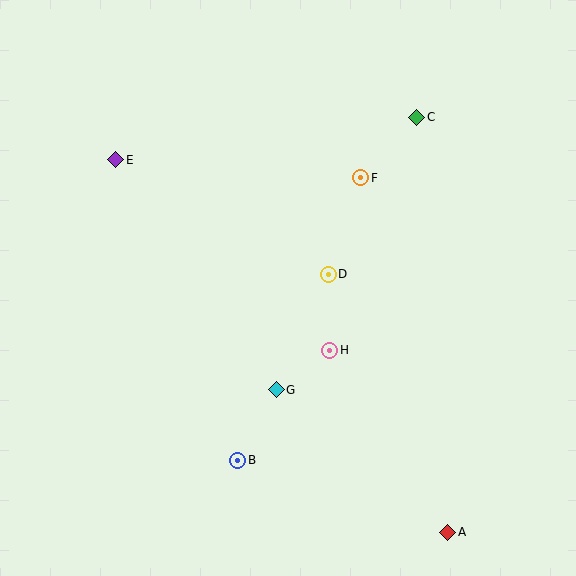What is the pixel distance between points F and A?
The distance between F and A is 365 pixels.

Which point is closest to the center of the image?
Point D at (328, 274) is closest to the center.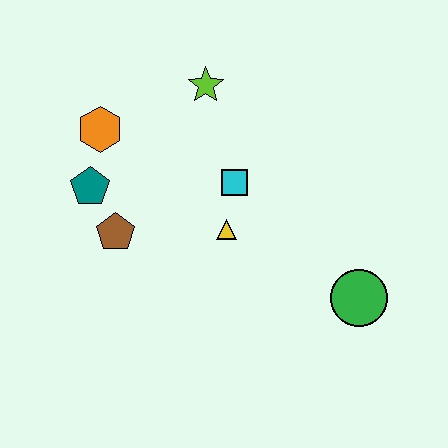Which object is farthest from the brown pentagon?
The green circle is farthest from the brown pentagon.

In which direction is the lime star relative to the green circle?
The lime star is above the green circle.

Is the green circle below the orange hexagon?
Yes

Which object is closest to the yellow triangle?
The cyan square is closest to the yellow triangle.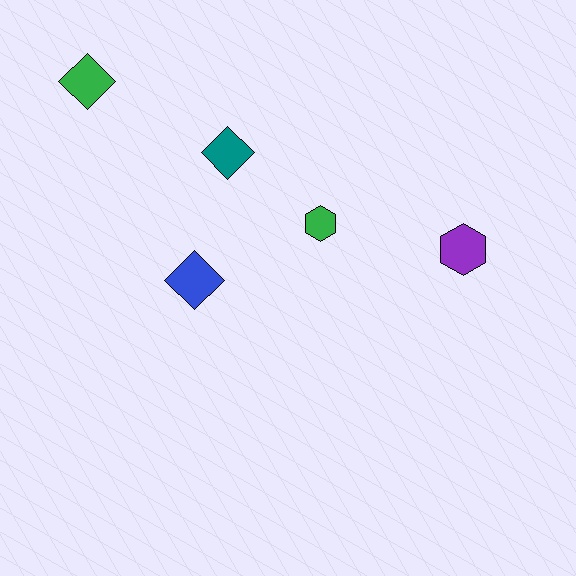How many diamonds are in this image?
There are 3 diamonds.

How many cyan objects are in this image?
There are no cyan objects.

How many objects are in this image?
There are 5 objects.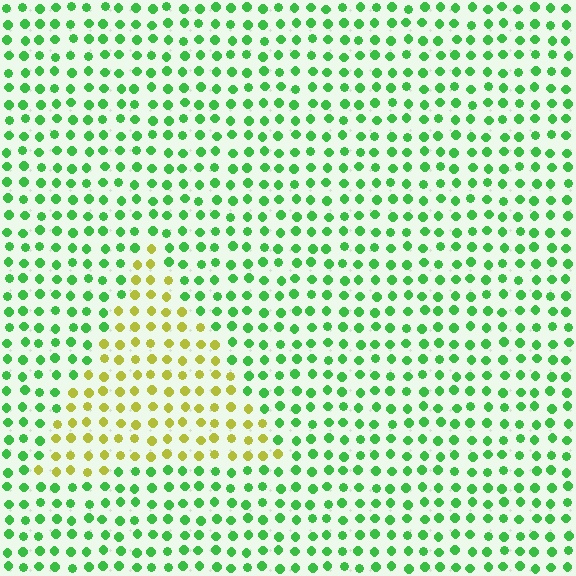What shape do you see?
I see a triangle.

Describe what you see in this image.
The image is filled with small green elements in a uniform arrangement. A triangle-shaped region is visible where the elements are tinted to a slightly different hue, forming a subtle color boundary.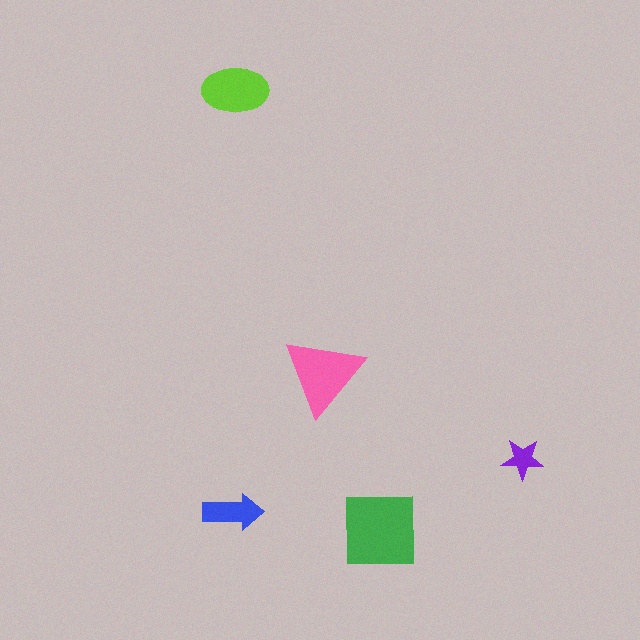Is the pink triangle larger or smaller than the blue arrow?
Larger.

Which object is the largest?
The green square.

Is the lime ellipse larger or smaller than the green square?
Smaller.